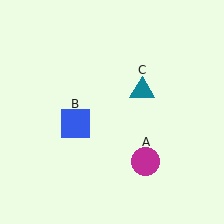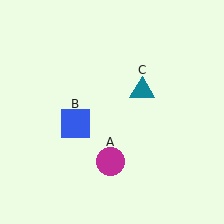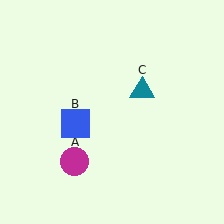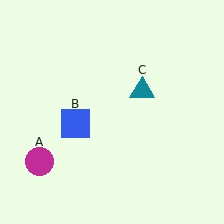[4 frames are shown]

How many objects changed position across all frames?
1 object changed position: magenta circle (object A).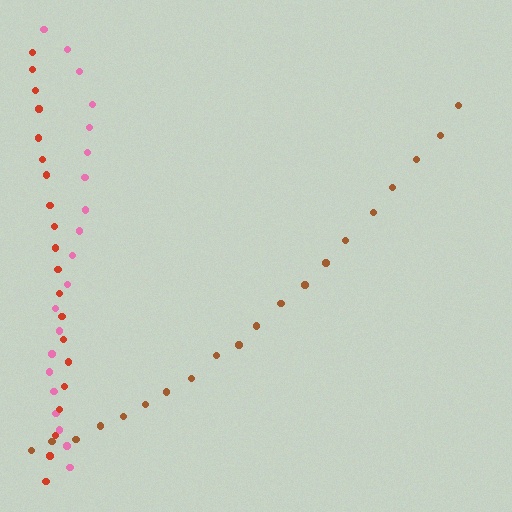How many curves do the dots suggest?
There are 3 distinct paths.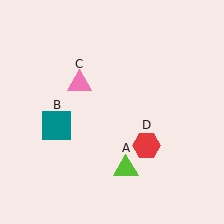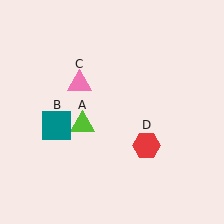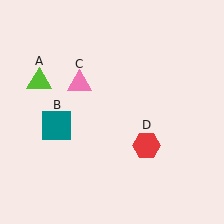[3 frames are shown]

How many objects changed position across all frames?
1 object changed position: lime triangle (object A).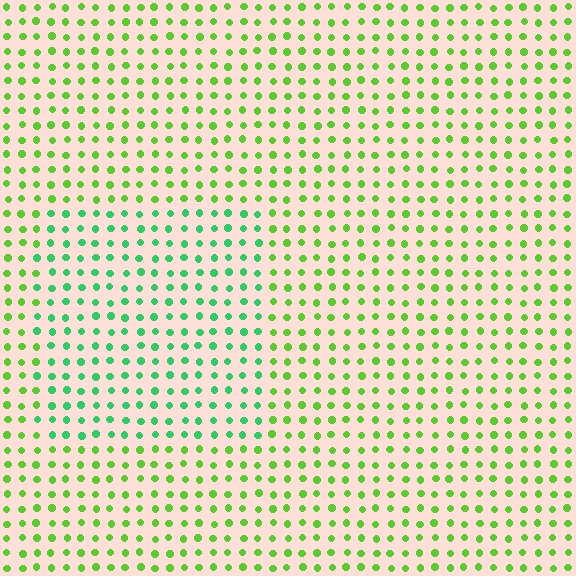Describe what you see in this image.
The image is filled with small lime elements in a uniform arrangement. A rectangle-shaped region is visible where the elements are tinted to a slightly different hue, forming a subtle color boundary.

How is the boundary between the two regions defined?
The boundary is defined purely by a slight shift in hue (about 38 degrees). Spacing, size, and orientation are identical on both sides.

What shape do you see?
I see a rectangle.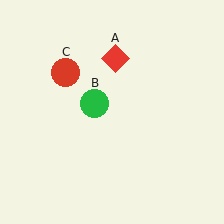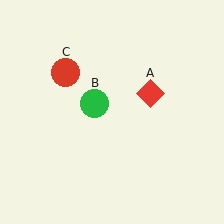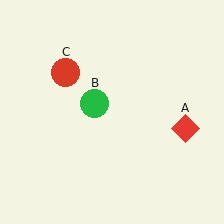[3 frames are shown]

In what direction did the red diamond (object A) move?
The red diamond (object A) moved down and to the right.